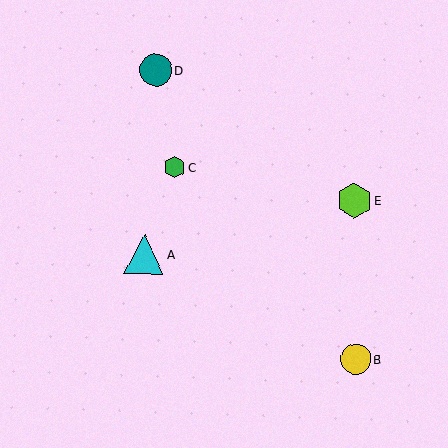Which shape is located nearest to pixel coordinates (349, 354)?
The yellow circle (labeled B) at (356, 360) is nearest to that location.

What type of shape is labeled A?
Shape A is a cyan triangle.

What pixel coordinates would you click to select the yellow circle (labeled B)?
Click at (356, 360) to select the yellow circle B.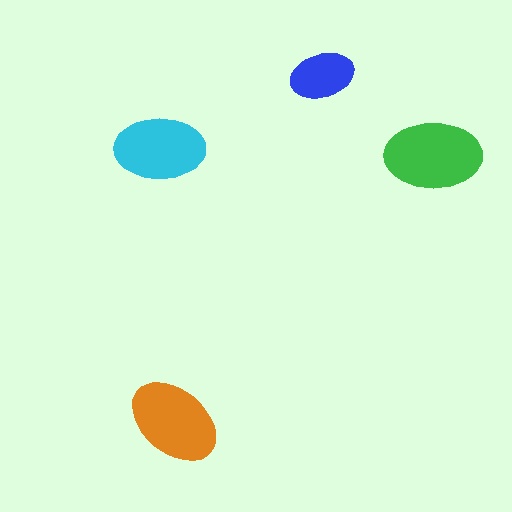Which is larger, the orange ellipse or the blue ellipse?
The orange one.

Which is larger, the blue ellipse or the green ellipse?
The green one.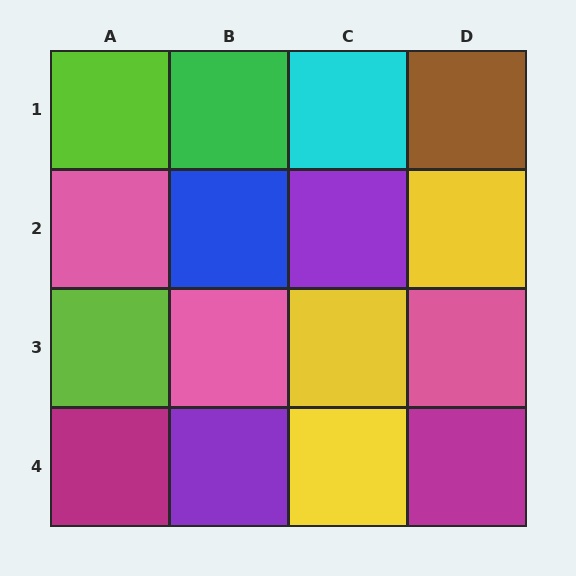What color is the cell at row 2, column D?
Yellow.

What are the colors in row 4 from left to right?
Magenta, purple, yellow, magenta.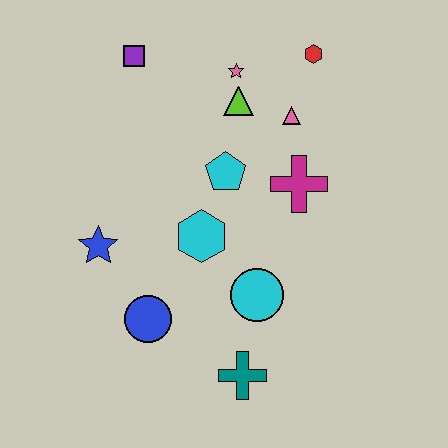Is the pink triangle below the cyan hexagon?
No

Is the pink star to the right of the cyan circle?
No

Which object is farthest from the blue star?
The red hexagon is farthest from the blue star.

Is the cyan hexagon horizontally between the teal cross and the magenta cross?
No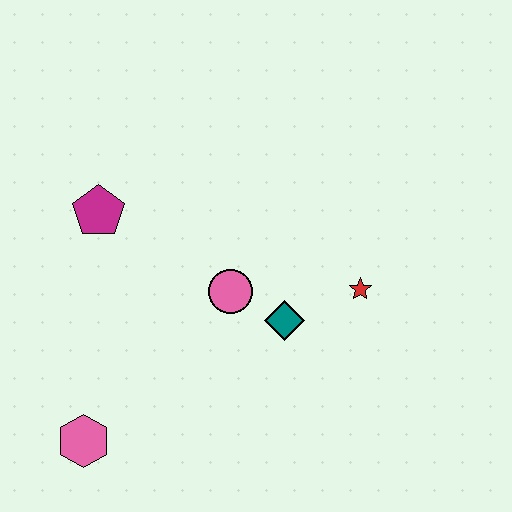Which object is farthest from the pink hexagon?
The red star is farthest from the pink hexagon.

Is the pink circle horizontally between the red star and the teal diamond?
No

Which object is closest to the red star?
The teal diamond is closest to the red star.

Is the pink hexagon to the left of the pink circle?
Yes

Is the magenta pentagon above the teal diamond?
Yes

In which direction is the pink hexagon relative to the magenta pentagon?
The pink hexagon is below the magenta pentagon.